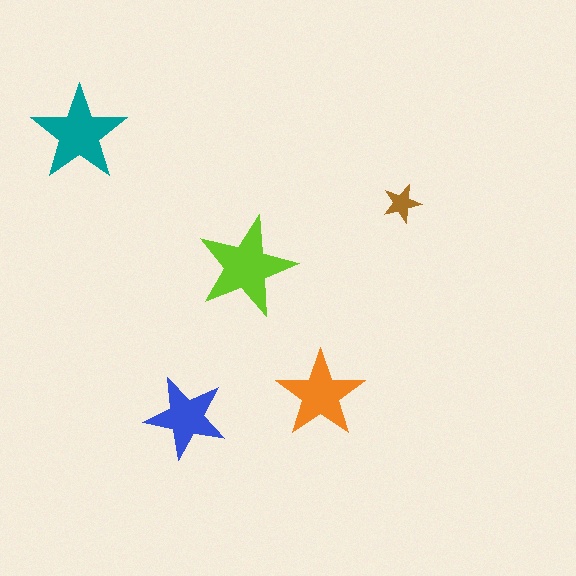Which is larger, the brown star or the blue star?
The blue one.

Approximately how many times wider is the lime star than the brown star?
About 2.5 times wider.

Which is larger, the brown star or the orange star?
The orange one.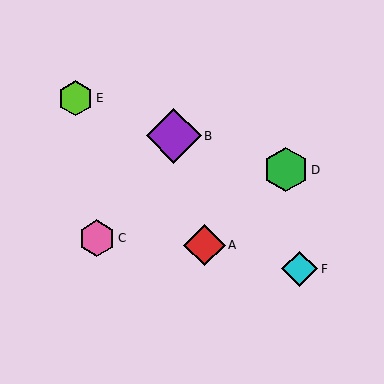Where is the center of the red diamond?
The center of the red diamond is at (204, 245).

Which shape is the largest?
The purple diamond (labeled B) is the largest.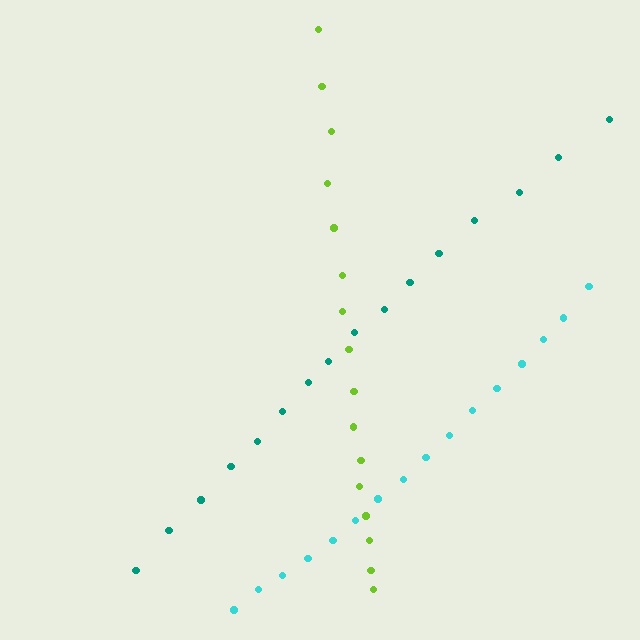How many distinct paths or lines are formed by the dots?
There are 3 distinct paths.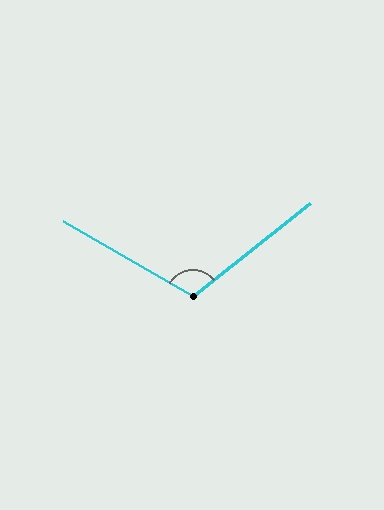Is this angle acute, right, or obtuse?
It is obtuse.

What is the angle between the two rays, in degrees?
Approximately 111 degrees.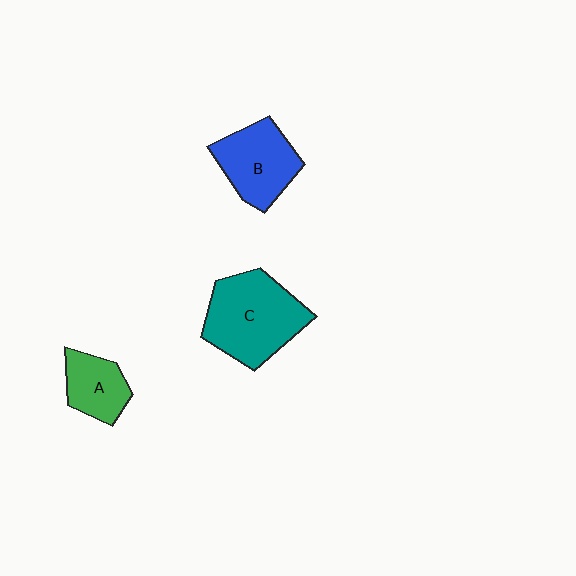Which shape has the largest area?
Shape C (teal).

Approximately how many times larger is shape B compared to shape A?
Approximately 1.5 times.